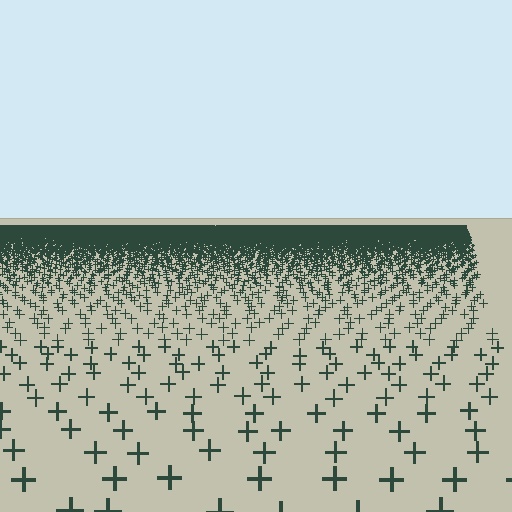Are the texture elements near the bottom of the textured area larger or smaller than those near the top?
Larger. Near the bottom, elements are closer to the viewer and appear at a bigger on-screen size.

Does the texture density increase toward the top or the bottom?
Density increases toward the top.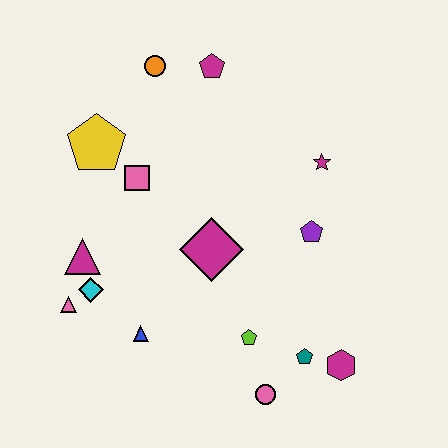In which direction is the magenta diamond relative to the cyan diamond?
The magenta diamond is to the right of the cyan diamond.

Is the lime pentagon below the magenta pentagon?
Yes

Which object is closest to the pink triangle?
The cyan diamond is closest to the pink triangle.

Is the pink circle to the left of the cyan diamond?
No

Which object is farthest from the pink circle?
The orange circle is farthest from the pink circle.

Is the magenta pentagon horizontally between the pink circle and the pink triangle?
Yes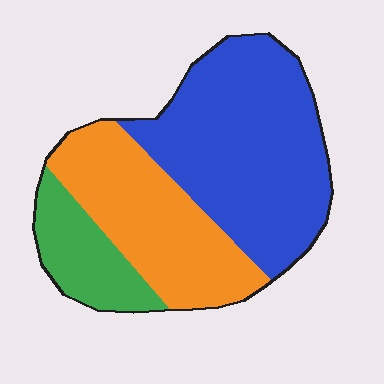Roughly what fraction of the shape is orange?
Orange takes up about one third (1/3) of the shape.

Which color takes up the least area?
Green, at roughly 15%.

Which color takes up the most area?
Blue, at roughly 50%.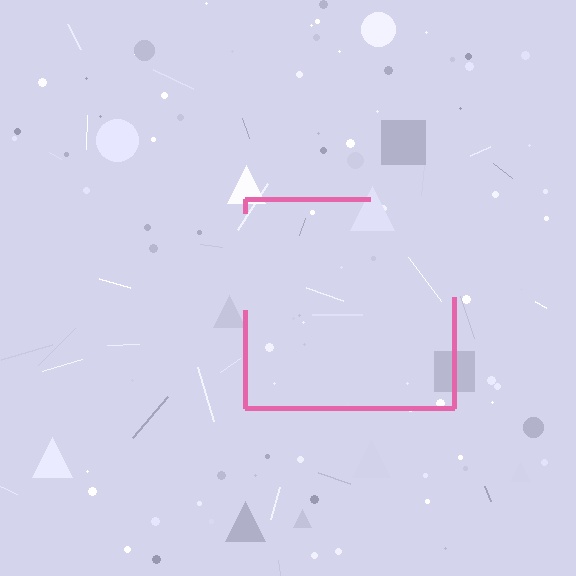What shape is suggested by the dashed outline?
The dashed outline suggests a square.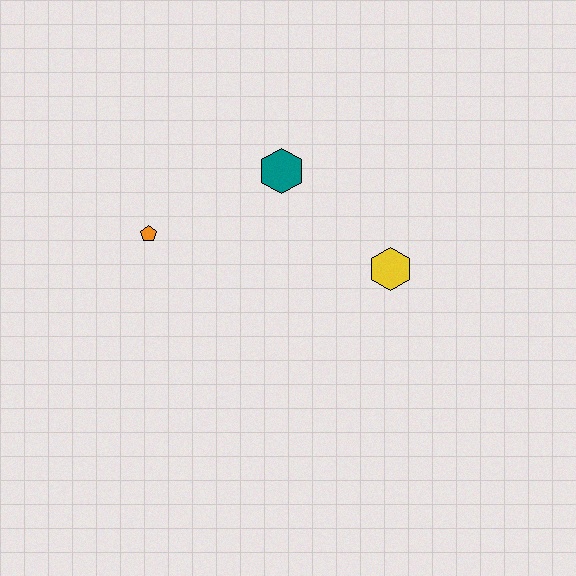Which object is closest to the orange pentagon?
The teal hexagon is closest to the orange pentagon.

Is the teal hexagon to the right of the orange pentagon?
Yes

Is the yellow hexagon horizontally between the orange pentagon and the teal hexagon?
No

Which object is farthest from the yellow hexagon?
The orange pentagon is farthest from the yellow hexagon.